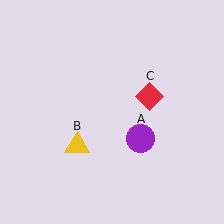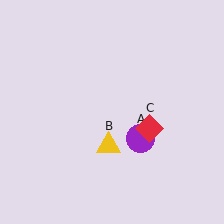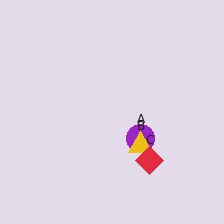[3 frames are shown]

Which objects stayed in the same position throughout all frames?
Purple circle (object A) remained stationary.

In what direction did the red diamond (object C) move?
The red diamond (object C) moved down.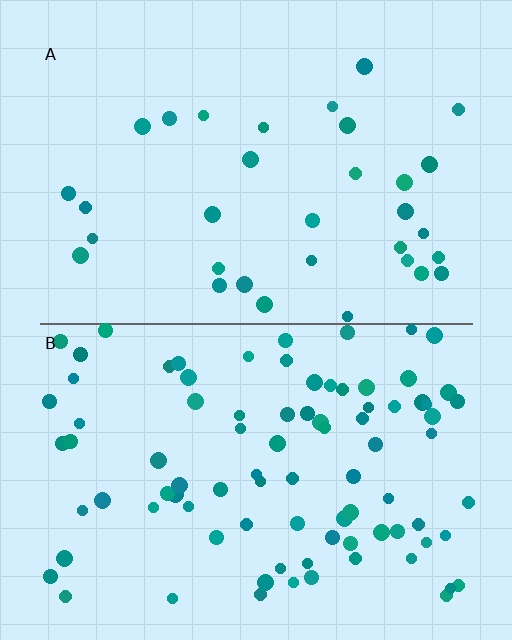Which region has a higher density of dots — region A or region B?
B (the bottom).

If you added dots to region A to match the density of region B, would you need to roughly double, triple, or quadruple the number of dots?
Approximately triple.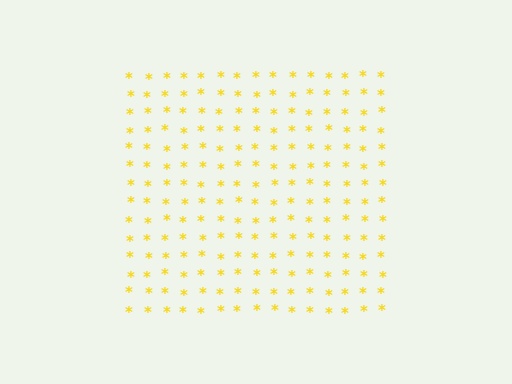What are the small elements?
The small elements are asterisks.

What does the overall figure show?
The overall figure shows a square.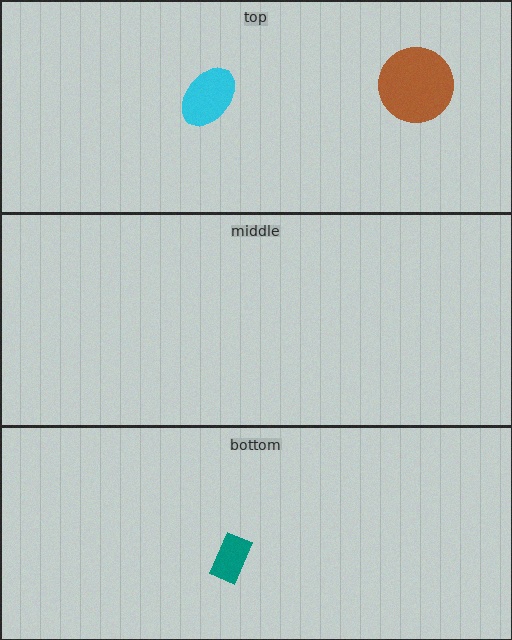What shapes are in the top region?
The brown circle, the cyan ellipse.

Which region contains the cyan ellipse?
The top region.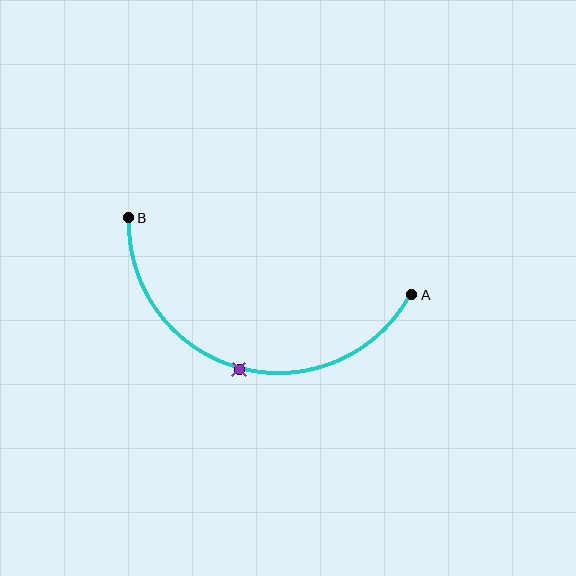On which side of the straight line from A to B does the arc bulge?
The arc bulges below the straight line connecting A and B.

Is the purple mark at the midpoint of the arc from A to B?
Yes. The purple mark lies on the arc at equal arc-length from both A and B — it is the arc midpoint.